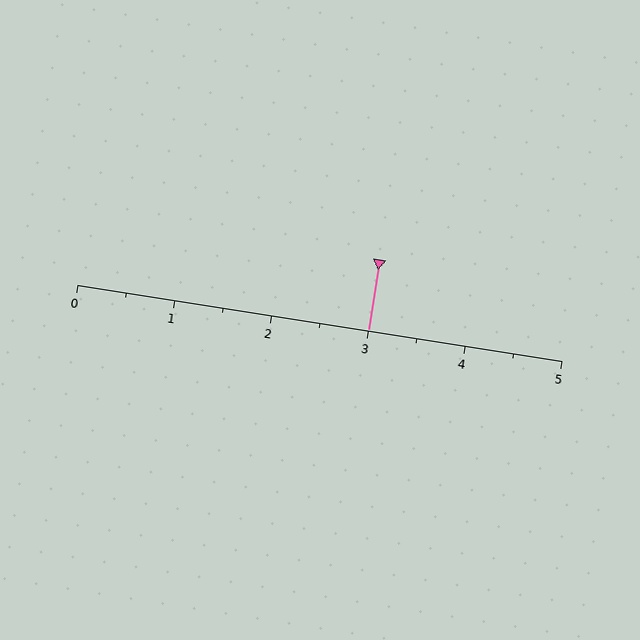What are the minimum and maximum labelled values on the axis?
The axis runs from 0 to 5.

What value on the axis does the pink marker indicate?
The marker indicates approximately 3.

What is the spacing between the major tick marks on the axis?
The major ticks are spaced 1 apart.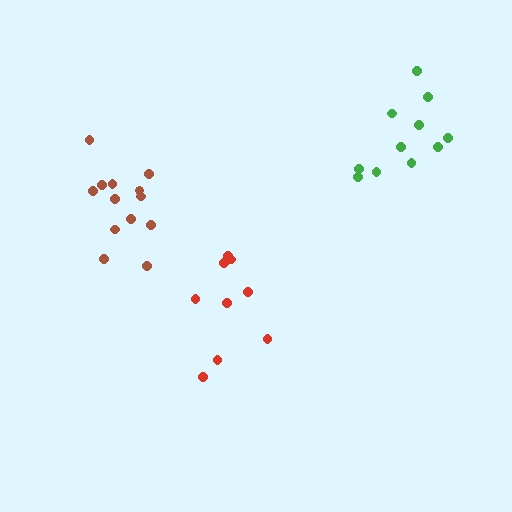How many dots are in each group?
Group 1: 9 dots, Group 2: 11 dots, Group 3: 13 dots (33 total).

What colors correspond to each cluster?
The clusters are colored: red, green, brown.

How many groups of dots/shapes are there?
There are 3 groups.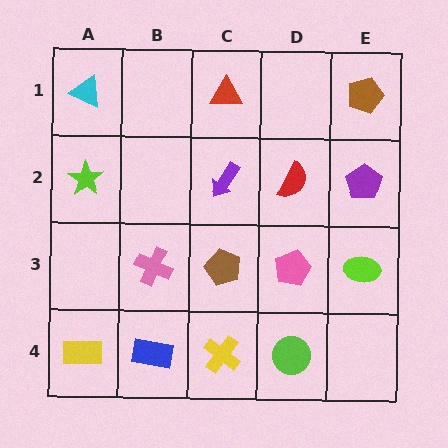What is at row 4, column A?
A yellow rectangle.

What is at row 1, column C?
A red triangle.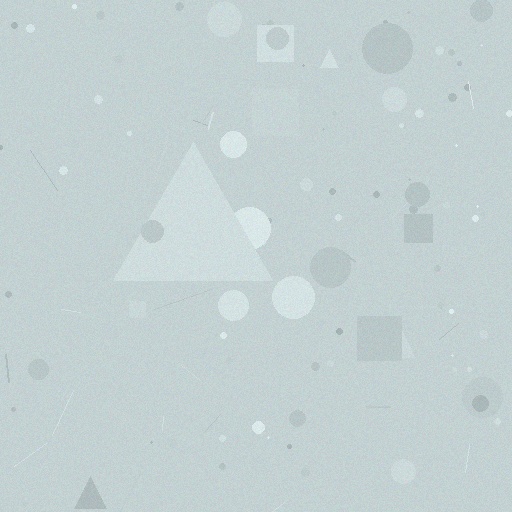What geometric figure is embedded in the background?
A triangle is embedded in the background.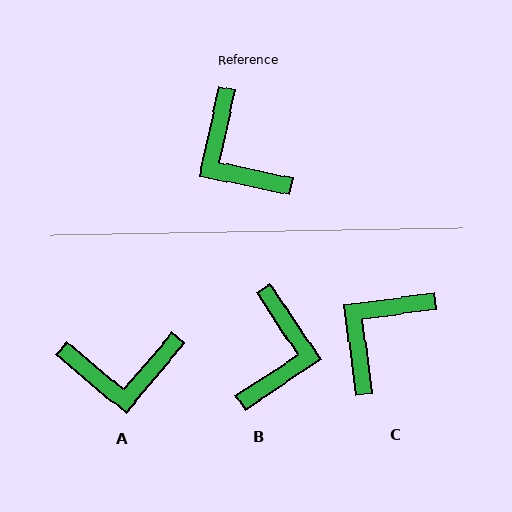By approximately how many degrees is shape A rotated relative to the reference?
Approximately 62 degrees counter-clockwise.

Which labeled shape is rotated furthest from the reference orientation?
B, about 136 degrees away.